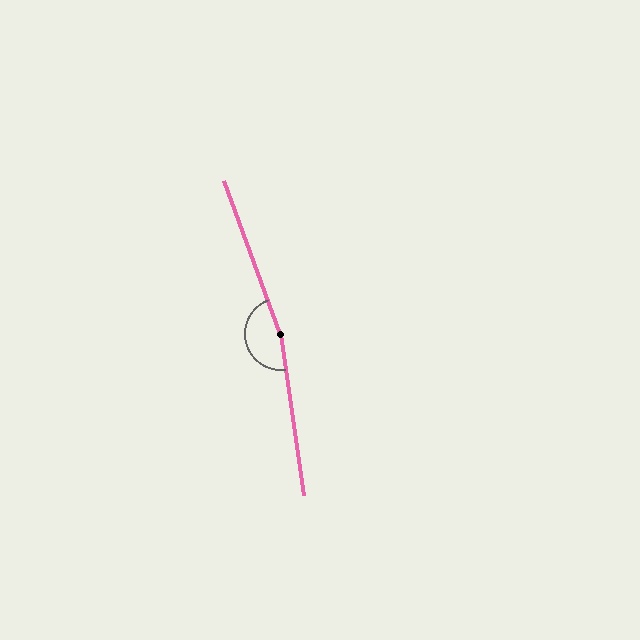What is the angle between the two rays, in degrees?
Approximately 168 degrees.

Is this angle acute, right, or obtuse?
It is obtuse.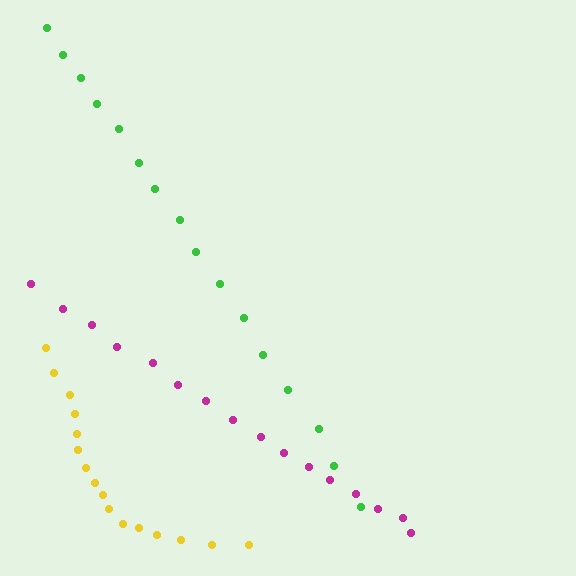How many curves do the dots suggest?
There are 3 distinct paths.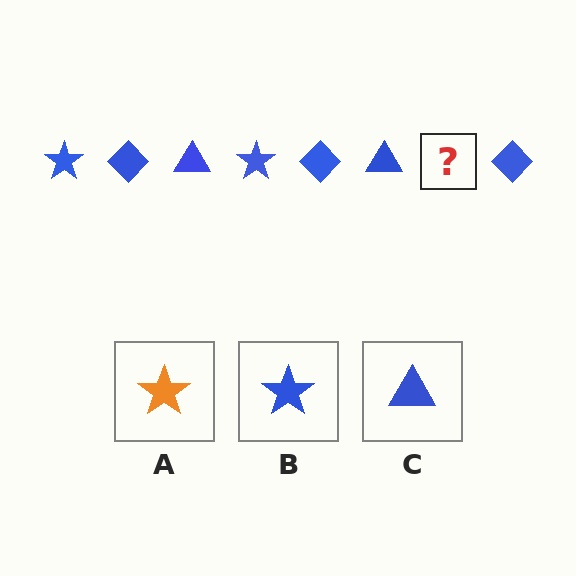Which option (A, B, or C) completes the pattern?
B.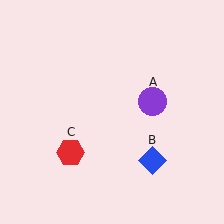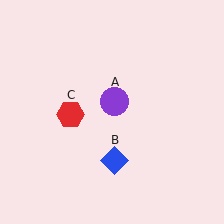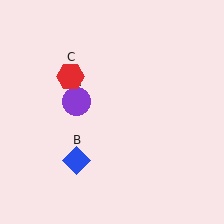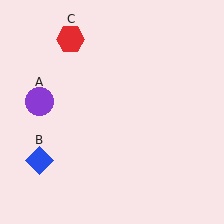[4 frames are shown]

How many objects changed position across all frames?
3 objects changed position: purple circle (object A), blue diamond (object B), red hexagon (object C).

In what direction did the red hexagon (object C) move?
The red hexagon (object C) moved up.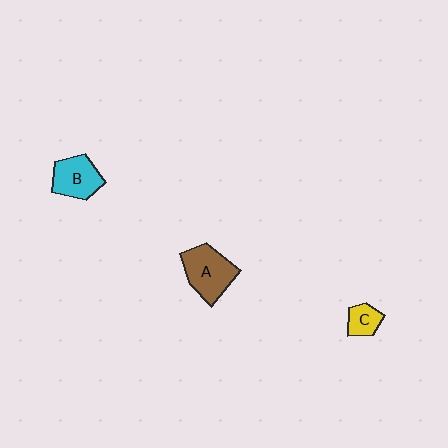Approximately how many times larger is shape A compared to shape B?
Approximately 1.3 times.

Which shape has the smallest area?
Shape C (yellow).